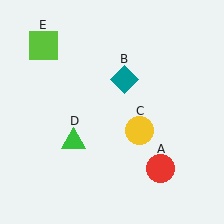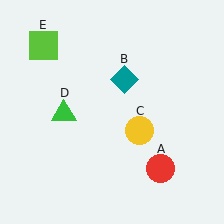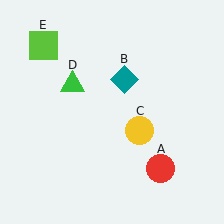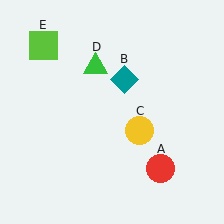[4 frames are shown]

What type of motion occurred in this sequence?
The green triangle (object D) rotated clockwise around the center of the scene.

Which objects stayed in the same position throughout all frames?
Red circle (object A) and teal diamond (object B) and yellow circle (object C) and lime square (object E) remained stationary.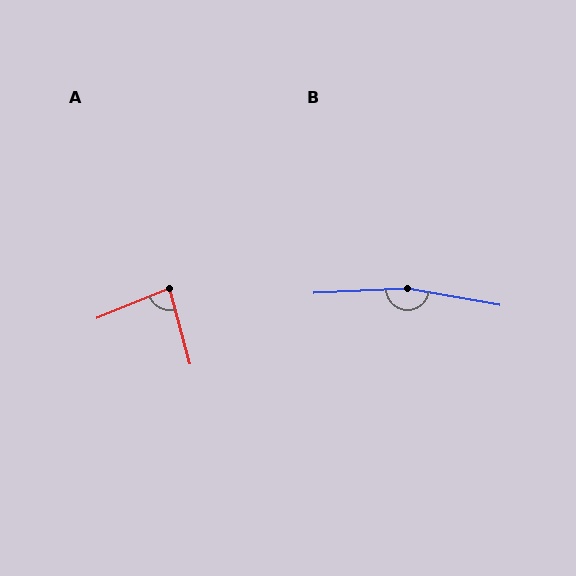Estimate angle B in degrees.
Approximately 167 degrees.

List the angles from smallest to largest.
A (83°), B (167°).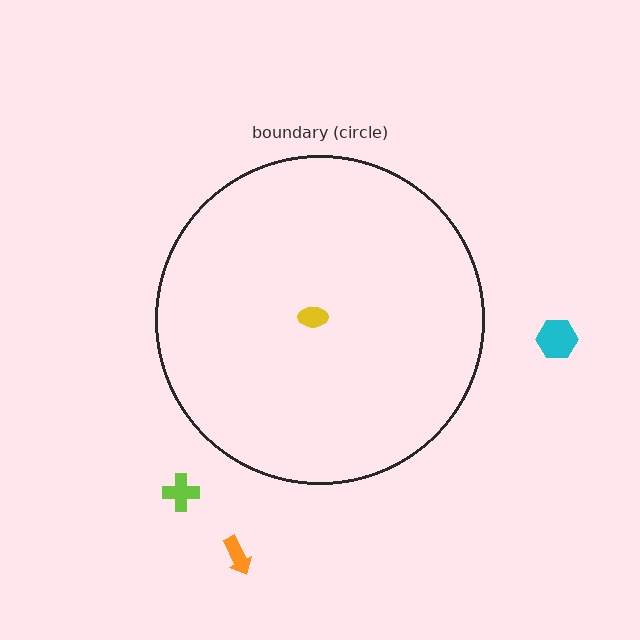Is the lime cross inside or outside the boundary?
Outside.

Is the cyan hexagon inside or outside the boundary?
Outside.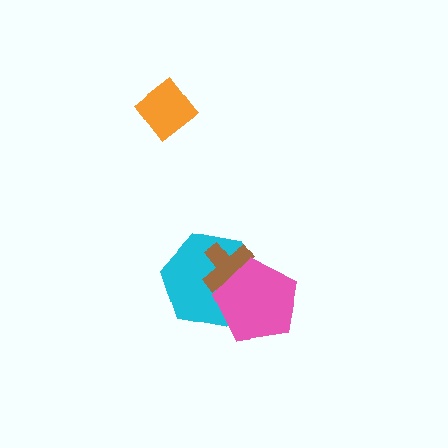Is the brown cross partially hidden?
Yes, it is partially covered by another shape.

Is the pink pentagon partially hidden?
No, no other shape covers it.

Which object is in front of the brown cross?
The pink pentagon is in front of the brown cross.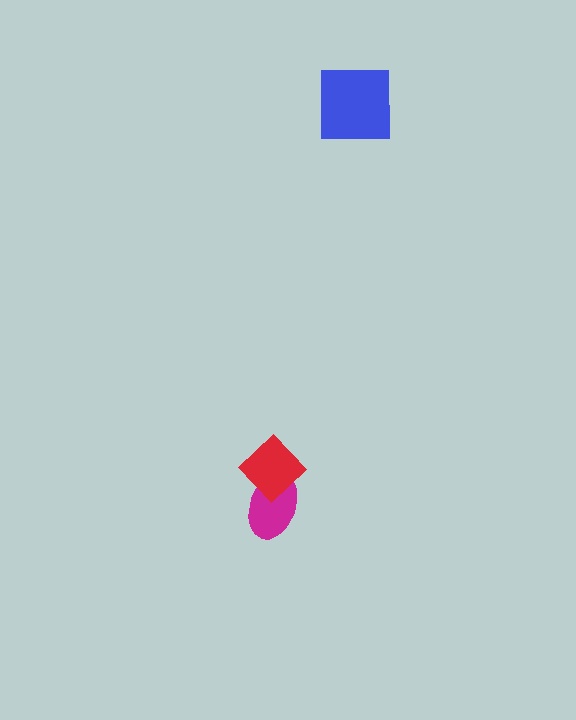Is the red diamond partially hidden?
No, no other shape covers it.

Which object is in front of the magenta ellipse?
The red diamond is in front of the magenta ellipse.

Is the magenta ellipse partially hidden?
Yes, it is partially covered by another shape.